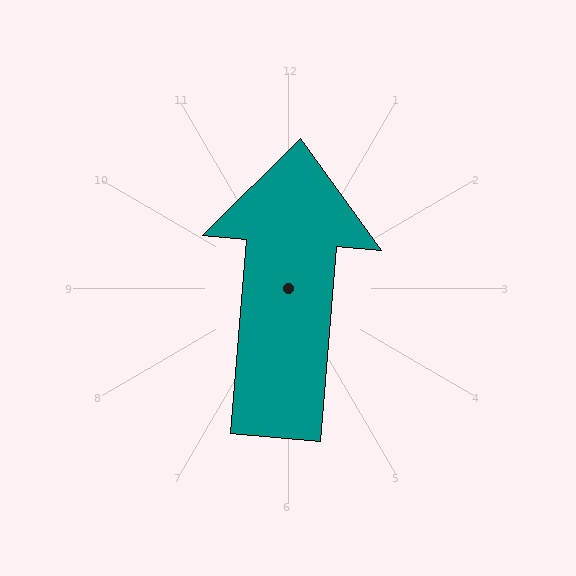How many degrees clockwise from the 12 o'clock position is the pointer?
Approximately 5 degrees.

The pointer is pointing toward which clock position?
Roughly 12 o'clock.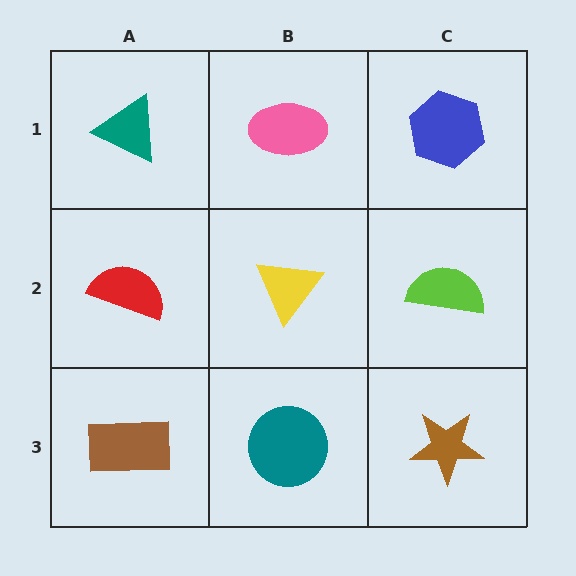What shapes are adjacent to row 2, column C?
A blue hexagon (row 1, column C), a brown star (row 3, column C), a yellow triangle (row 2, column B).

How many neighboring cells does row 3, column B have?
3.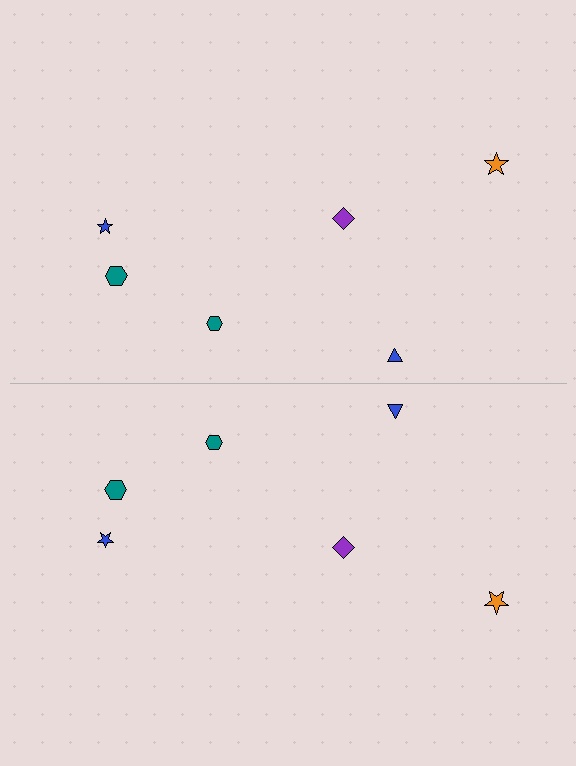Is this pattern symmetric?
Yes, this pattern has bilateral (reflection) symmetry.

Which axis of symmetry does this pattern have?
The pattern has a horizontal axis of symmetry running through the center of the image.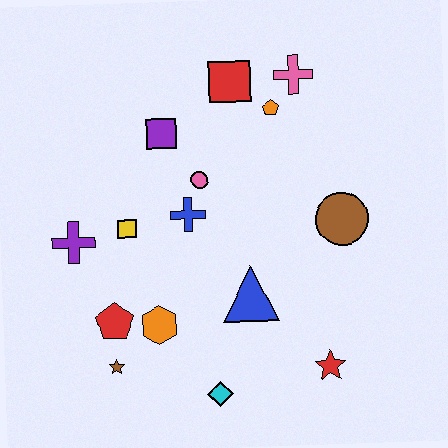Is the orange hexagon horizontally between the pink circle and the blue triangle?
No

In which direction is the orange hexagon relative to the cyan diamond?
The orange hexagon is above the cyan diamond.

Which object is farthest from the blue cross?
The red star is farthest from the blue cross.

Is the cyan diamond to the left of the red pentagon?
No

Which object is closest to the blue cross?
The pink circle is closest to the blue cross.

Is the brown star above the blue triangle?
No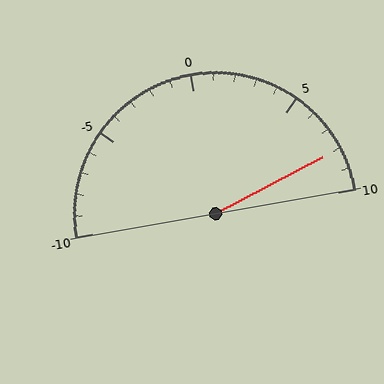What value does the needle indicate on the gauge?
The needle indicates approximately 8.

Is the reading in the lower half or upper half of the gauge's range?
The reading is in the upper half of the range (-10 to 10).